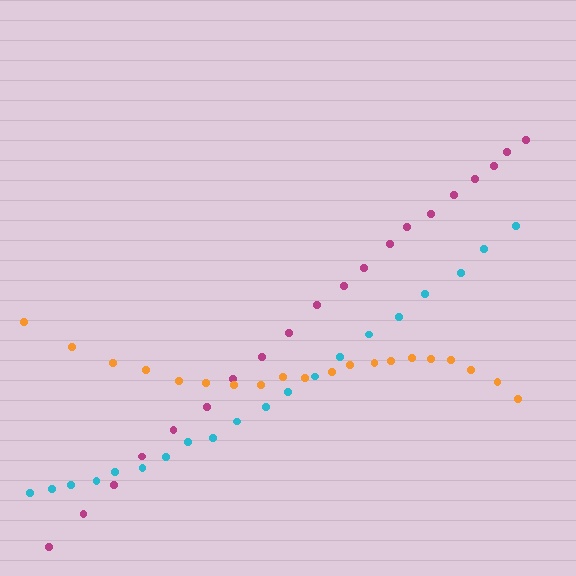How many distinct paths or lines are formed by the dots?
There are 3 distinct paths.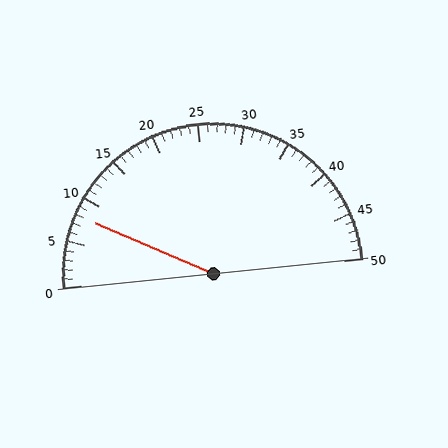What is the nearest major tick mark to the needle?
The nearest major tick mark is 10.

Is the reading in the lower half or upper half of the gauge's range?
The reading is in the lower half of the range (0 to 50).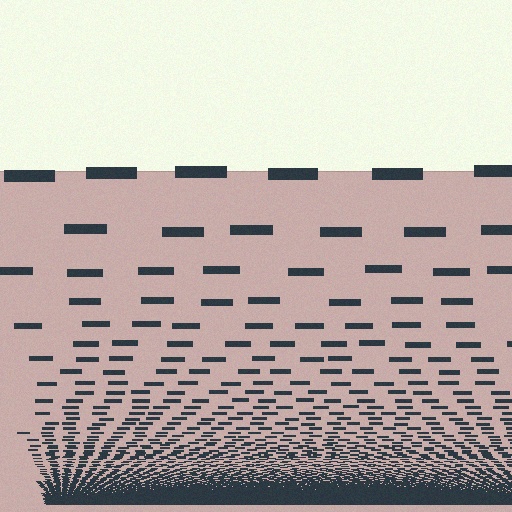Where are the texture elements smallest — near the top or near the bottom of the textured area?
Near the bottom.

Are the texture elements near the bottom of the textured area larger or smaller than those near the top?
Smaller. The gradient is inverted — elements near the bottom are smaller and denser.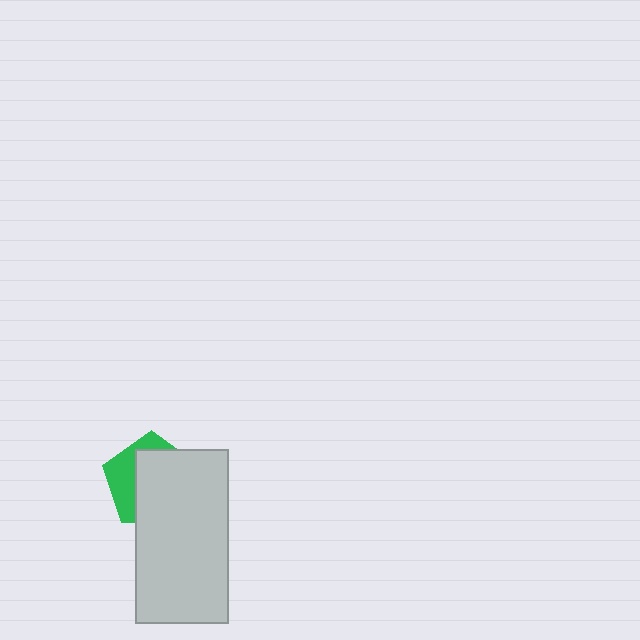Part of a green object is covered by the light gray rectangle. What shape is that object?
It is a pentagon.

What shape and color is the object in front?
The object in front is a light gray rectangle.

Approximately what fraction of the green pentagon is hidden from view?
Roughly 64% of the green pentagon is hidden behind the light gray rectangle.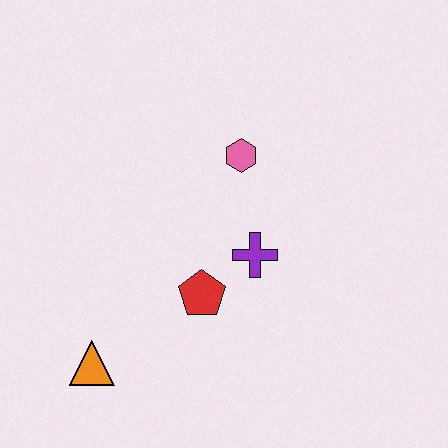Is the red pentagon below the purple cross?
Yes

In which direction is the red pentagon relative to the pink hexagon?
The red pentagon is below the pink hexagon.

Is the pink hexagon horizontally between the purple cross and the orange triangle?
Yes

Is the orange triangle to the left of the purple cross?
Yes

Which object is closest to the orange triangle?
The red pentagon is closest to the orange triangle.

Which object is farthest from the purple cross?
The orange triangle is farthest from the purple cross.